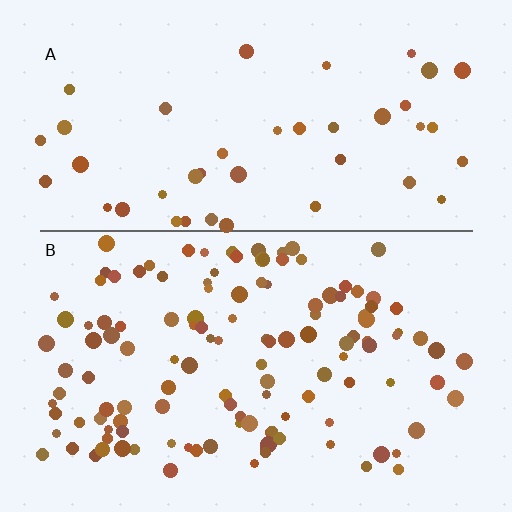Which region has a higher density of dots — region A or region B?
B (the bottom).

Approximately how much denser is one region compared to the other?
Approximately 2.8× — region B over region A.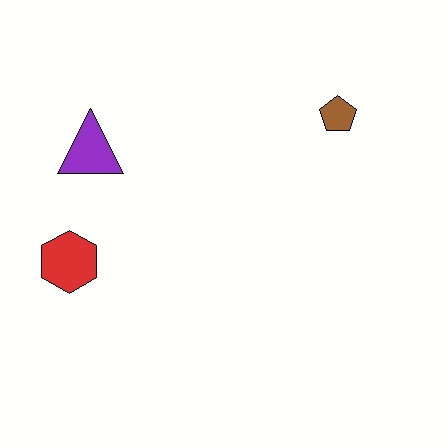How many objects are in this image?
There are 3 objects.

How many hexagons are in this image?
There is 1 hexagon.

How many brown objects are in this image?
There is 1 brown object.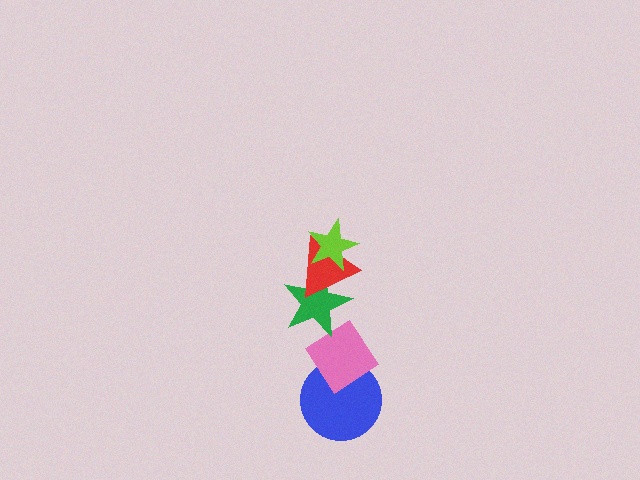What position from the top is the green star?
The green star is 3rd from the top.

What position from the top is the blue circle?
The blue circle is 5th from the top.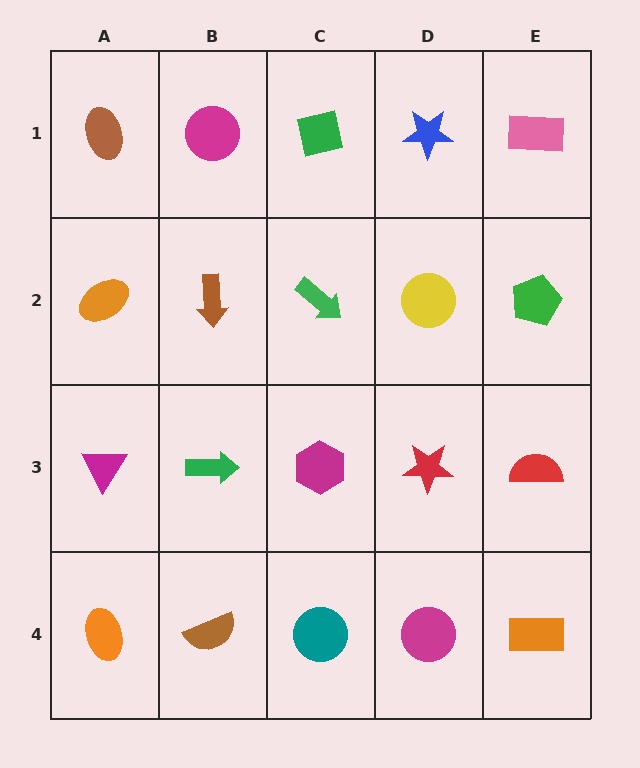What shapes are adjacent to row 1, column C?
A green arrow (row 2, column C), a magenta circle (row 1, column B), a blue star (row 1, column D).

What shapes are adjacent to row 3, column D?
A yellow circle (row 2, column D), a magenta circle (row 4, column D), a magenta hexagon (row 3, column C), a red semicircle (row 3, column E).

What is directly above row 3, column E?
A green pentagon.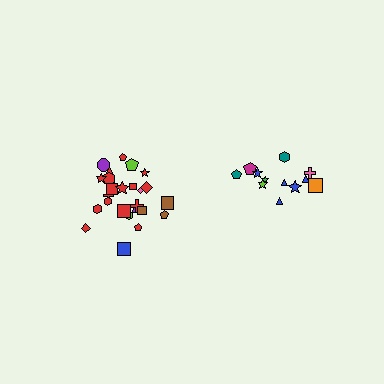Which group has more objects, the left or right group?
The left group.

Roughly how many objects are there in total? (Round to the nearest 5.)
Roughly 35 objects in total.